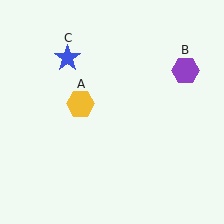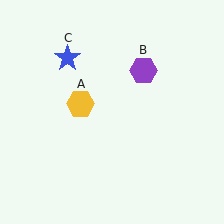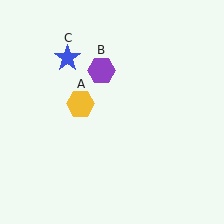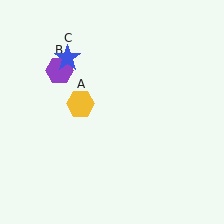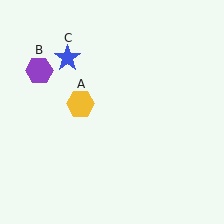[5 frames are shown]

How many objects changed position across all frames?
1 object changed position: purple hexagon (object B).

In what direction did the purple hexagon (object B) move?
The purple hexagon (object B) moved left.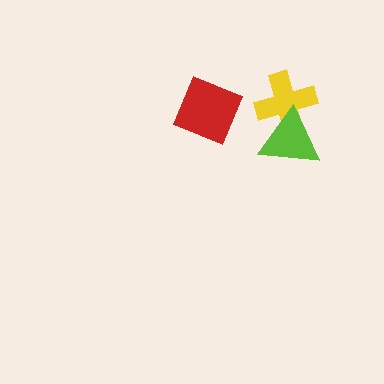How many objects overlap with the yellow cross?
1 object overlaps with the yellow cross.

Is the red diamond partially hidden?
No, no other shape covers it.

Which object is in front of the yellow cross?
The lime triangle is in front of the yellow cross.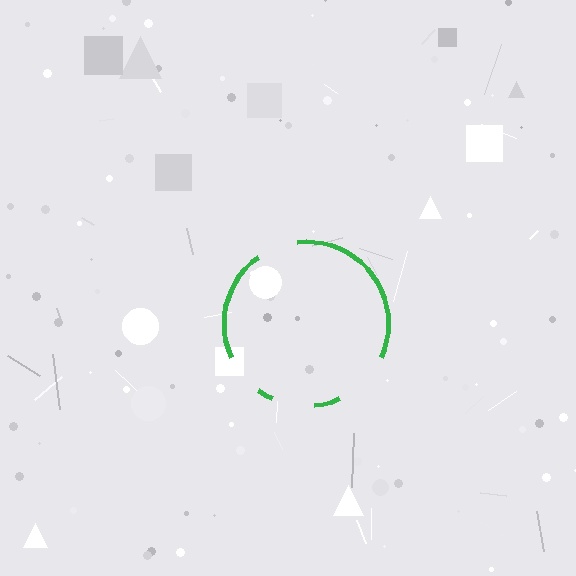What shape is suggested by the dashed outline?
The dashed outline suggests a circle.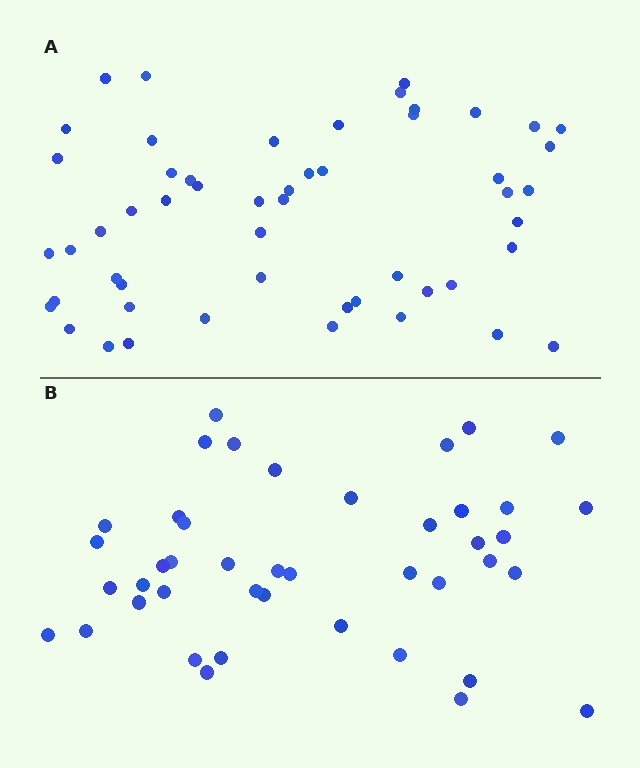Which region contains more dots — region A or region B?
Region A (the top region) has more dots.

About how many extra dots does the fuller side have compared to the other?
Region A has roughly 10 or so more dots than region B.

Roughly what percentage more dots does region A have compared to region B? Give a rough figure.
About 25% more.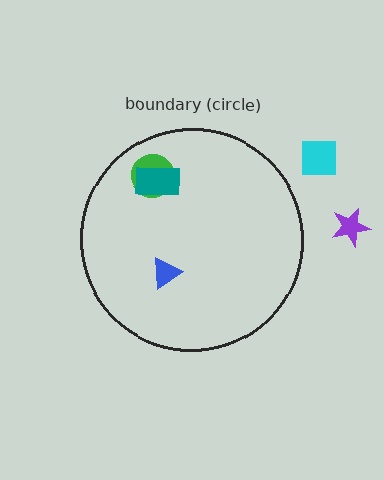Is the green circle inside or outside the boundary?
Inside.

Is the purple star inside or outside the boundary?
Outside.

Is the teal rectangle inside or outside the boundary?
Inside.